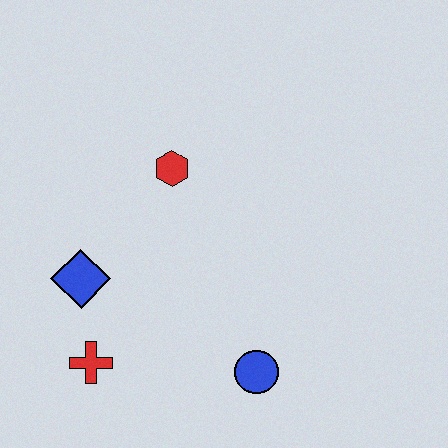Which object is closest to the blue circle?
The red cross is closest to the blue circle.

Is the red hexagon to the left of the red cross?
No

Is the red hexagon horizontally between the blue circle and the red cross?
Yes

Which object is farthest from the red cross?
The red hexagon is farthest from the red cross.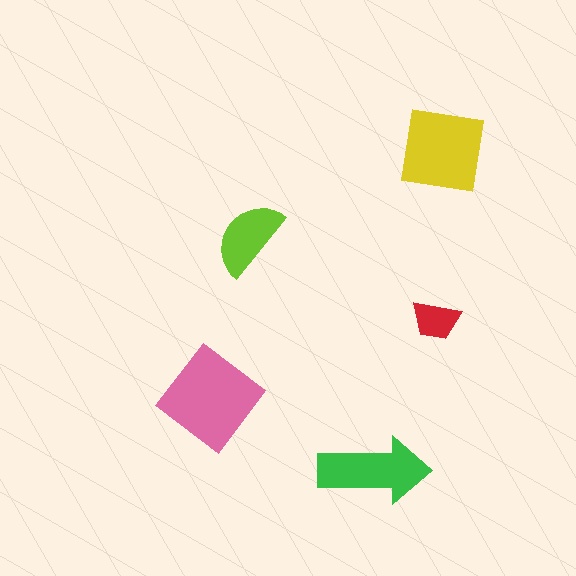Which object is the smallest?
The red trapezoid.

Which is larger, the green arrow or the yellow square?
The yellow square.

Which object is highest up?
The yellow square is topmost.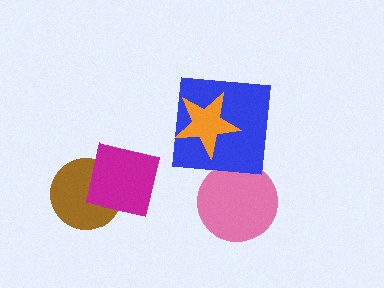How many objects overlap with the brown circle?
1 object overlaps with the brown circle.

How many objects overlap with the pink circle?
0 objects overlap with the pink circle.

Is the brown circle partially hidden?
Yes, it is partially covered by another shape.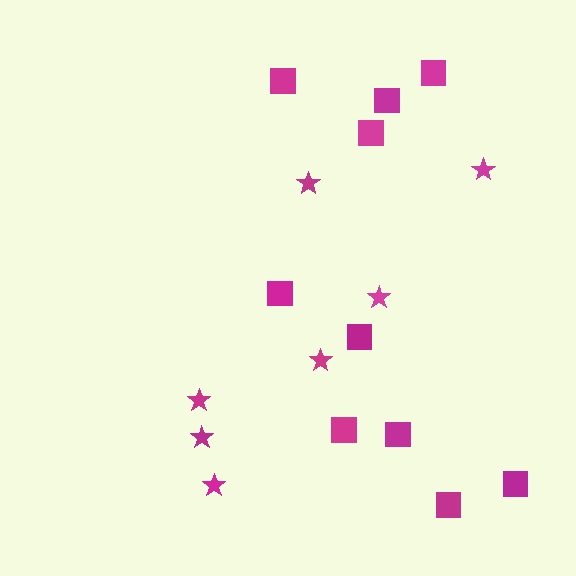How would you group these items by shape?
There are 2 groups: one group of squares (10) and one group of stars (7).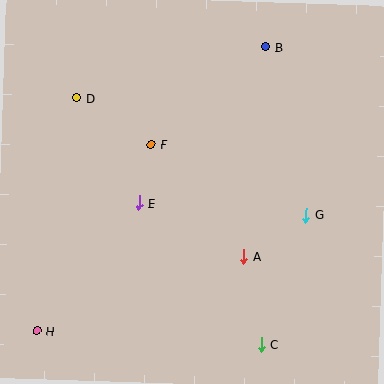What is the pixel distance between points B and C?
The distance between B and C is 298 pixels.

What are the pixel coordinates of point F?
Point F is at (151, 144).